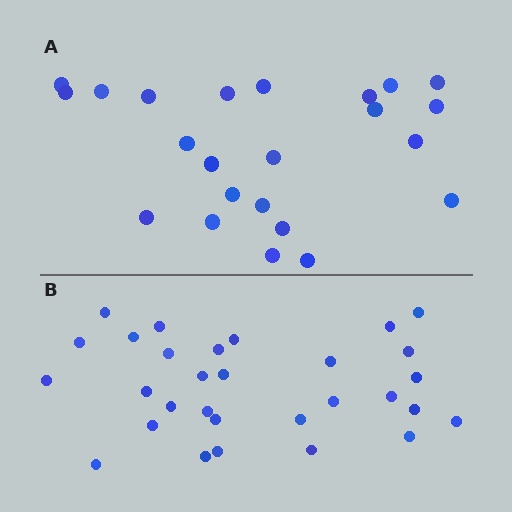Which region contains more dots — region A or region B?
Region B (the bottom region) has more dots.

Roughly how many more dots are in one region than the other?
Region B has roughly 8 or so more dots than region A.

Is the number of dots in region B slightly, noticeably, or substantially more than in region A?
Region B has noticeably more, but not dramatically so. The ratio is roughly 1.3 to 1.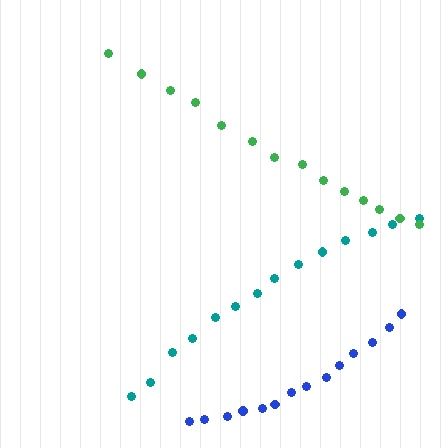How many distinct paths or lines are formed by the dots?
There are 3 distinct paths.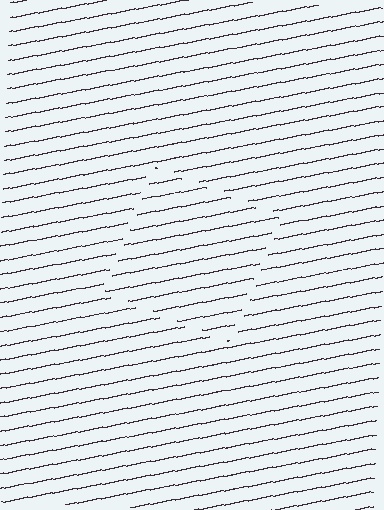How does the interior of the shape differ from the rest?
The interior of the shape contains the same grating, shifted by half a period — the contour is defined by the phase discontinuity where line-ends from the inner and outer gratings abut.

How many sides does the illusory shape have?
4 sides — the line-ends trace a square.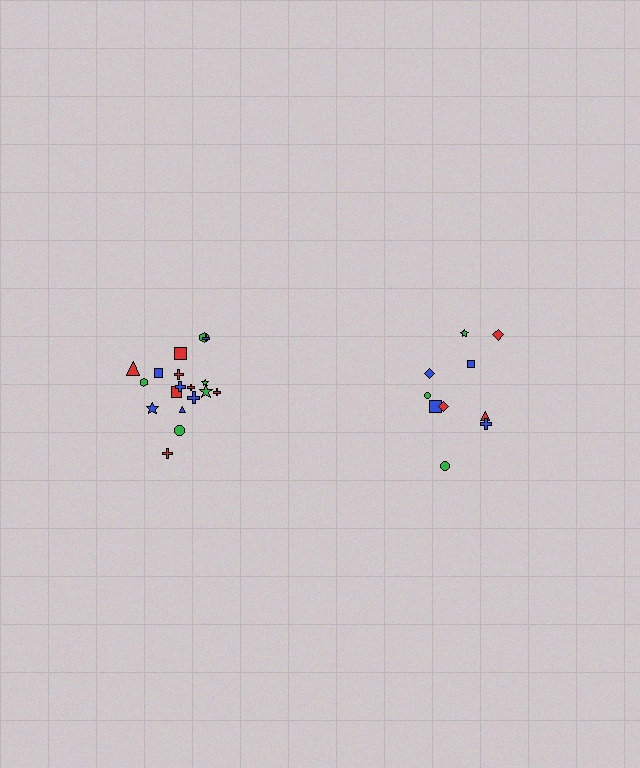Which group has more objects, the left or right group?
The left group.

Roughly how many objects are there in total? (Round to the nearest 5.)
Roughly 30 objects in total.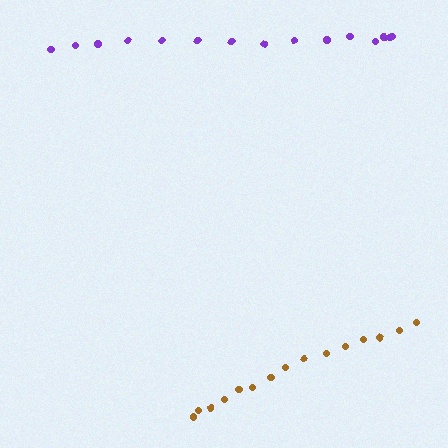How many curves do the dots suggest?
There are 2 distinct paths.